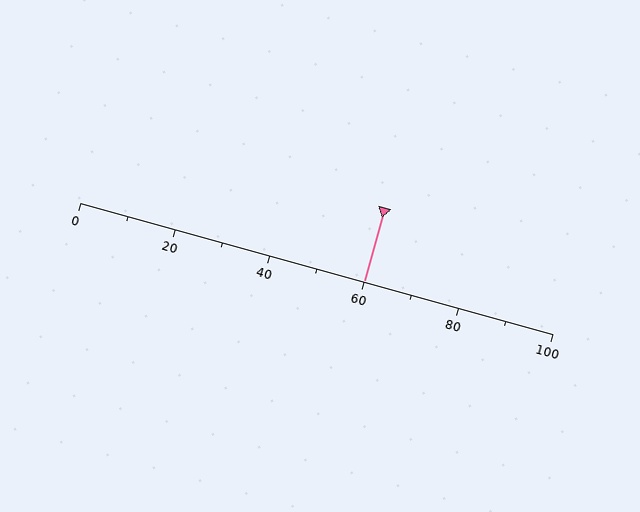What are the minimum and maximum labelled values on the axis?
The axis runs from 0 to 100.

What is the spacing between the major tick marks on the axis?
The major ticks are spaced 20 apart.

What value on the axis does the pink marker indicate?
The marker indicates approximately 60.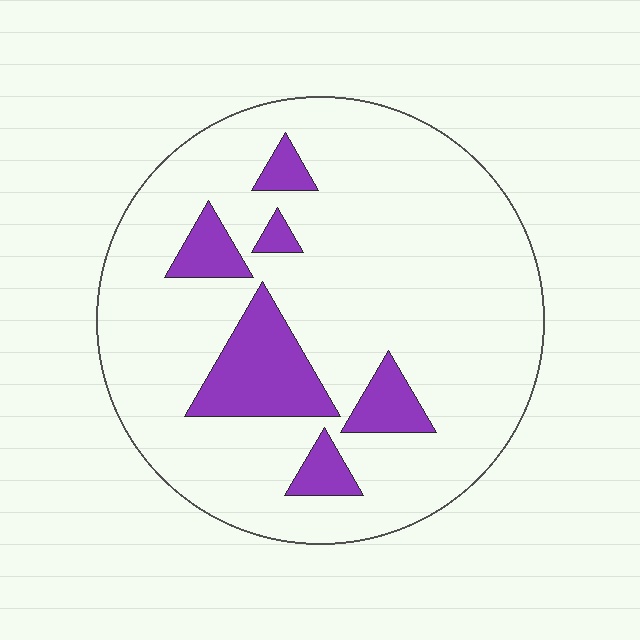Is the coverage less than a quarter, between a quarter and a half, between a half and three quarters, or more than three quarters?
Less than a quarter.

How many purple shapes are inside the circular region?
6.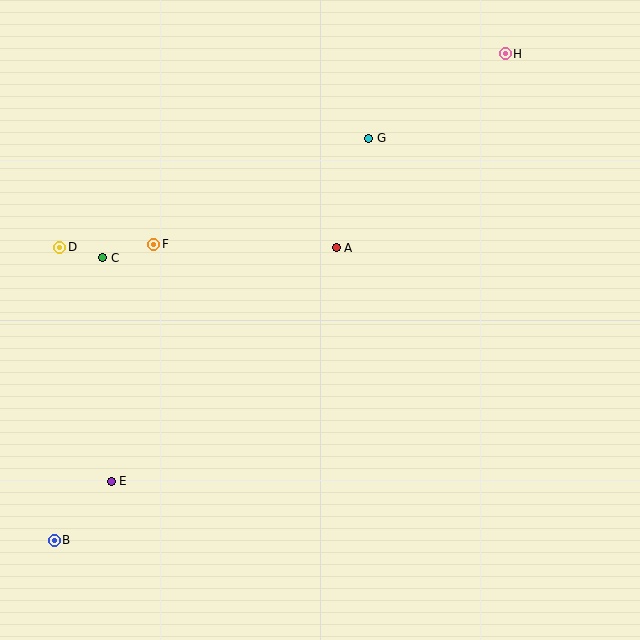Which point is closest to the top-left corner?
Point D is closest to the top-left corner.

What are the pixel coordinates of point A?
Point A is at (336, 248).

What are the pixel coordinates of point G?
Point G is at (369, 138).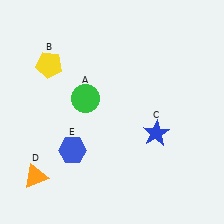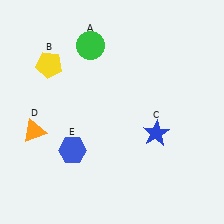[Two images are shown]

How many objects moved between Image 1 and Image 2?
2 objects moved between the two images.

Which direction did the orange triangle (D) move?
The orange triangle (D) moved up.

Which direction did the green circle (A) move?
The green circle (A) moved up.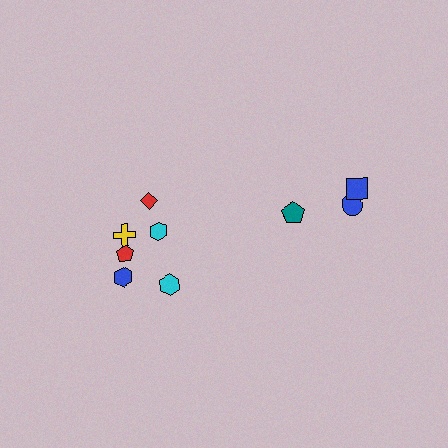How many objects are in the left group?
There are 6 objects.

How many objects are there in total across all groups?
There are 9 objects.